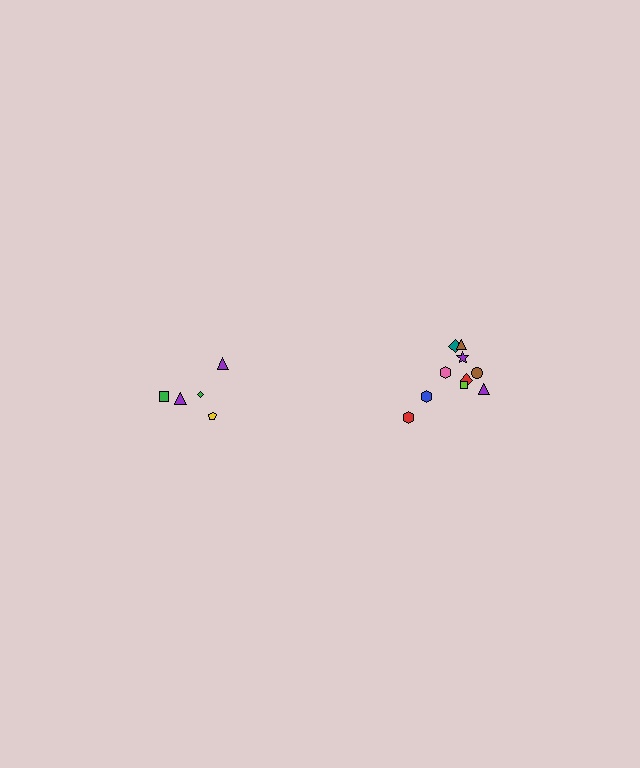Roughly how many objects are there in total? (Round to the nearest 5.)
Roughly 15 objects in total.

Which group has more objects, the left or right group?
The right group.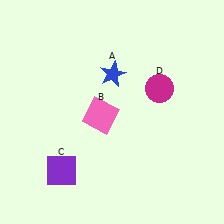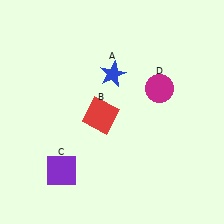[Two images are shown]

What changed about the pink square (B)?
In Image 1, B is pink. In Image 2, it changed to red.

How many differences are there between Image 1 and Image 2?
There is 1 difference between the two images.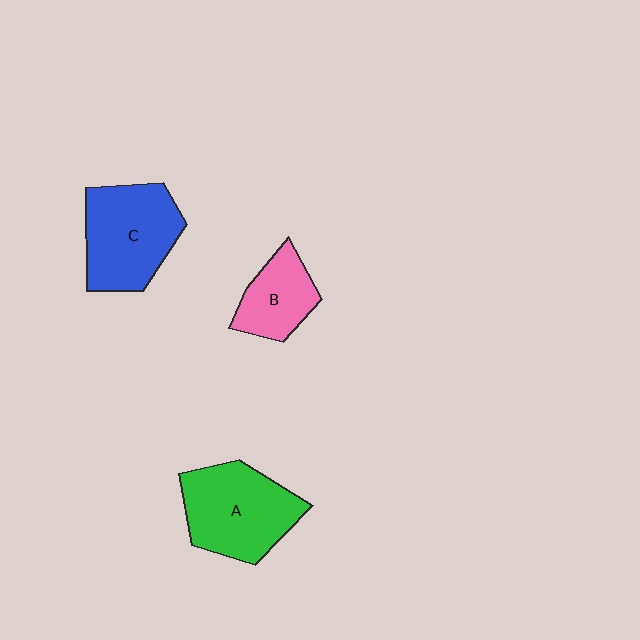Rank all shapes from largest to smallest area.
From largest to smallest: A (green), C (blue), B (pink).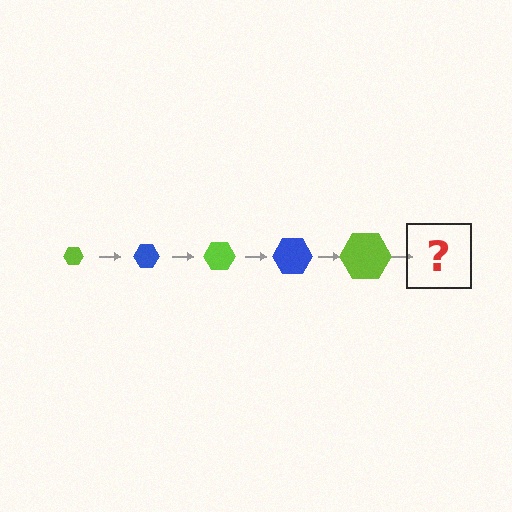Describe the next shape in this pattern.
It should be a blue hexagon, larger than the previous one.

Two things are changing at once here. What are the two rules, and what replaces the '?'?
The two rules are that the hexagon grows larger each step and the color cycles through lime and blue. The '?' should be a blue hexagon, larger than the previous one.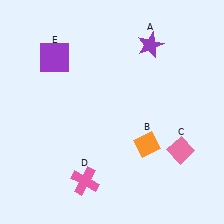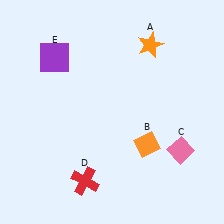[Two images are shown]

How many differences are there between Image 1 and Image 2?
There are 2 differences between the two images.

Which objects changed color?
A changed from purple to orange. D changed from pink to red.